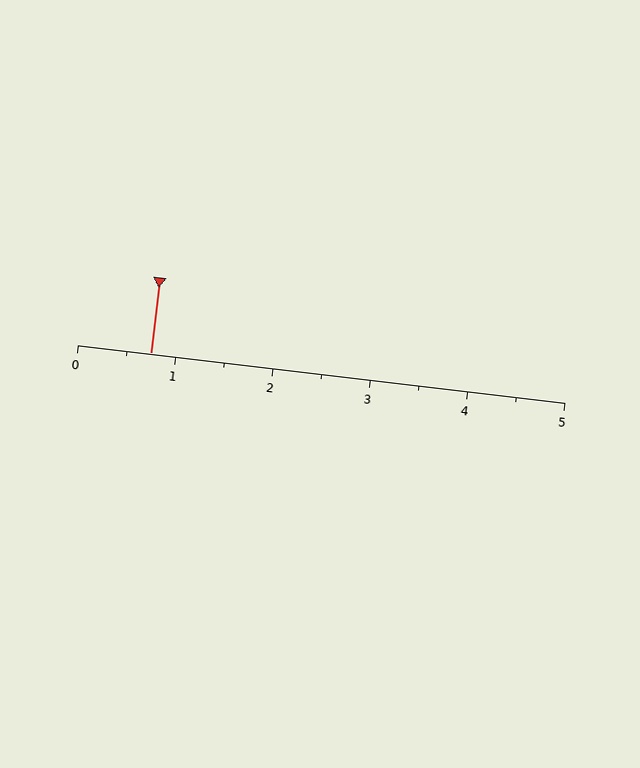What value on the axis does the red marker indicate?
The marker indicates approximately 0.8.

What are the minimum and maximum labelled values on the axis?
The axis runs from 0 to 5.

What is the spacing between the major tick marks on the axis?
The major ticks are spaced 1 apart.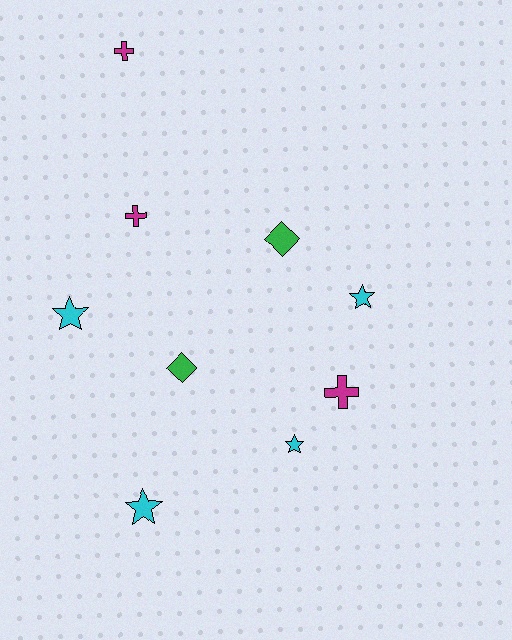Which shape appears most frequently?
Star, with 4 objects.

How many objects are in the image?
There are 9 objects.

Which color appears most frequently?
Cyan, with 4 objects.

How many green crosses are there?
There are no green crosses.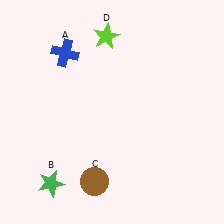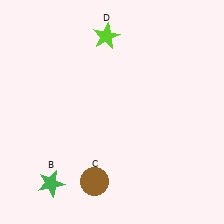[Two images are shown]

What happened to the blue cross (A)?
The blue cross (A) was removed in Image 2. It was in the top-left area of Image 1.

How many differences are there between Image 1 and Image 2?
There is 1 difference between the two images.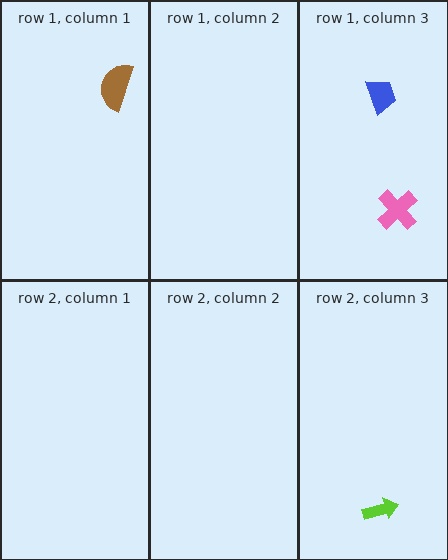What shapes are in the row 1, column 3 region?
The blue trapezoid, the pink cross.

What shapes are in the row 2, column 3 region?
The lime arrow.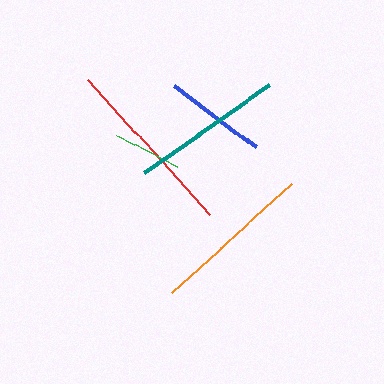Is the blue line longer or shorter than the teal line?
The teal line is longer than the blue line.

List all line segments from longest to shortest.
From longest to shortest: red, orange, teal, blue, green.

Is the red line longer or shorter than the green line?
The red line is longer than the green line.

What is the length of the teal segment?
The teal segment is approximately 153 pixels long.